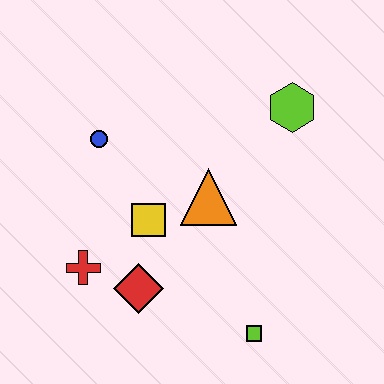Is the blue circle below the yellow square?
No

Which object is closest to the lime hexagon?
The orange triangle is closest to the lime hexagon.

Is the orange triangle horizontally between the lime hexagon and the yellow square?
Yes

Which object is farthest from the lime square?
The blue circle is farthest from the lime square.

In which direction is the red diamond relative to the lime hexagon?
The red diamond is below the lime hexagon.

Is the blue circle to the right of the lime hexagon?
No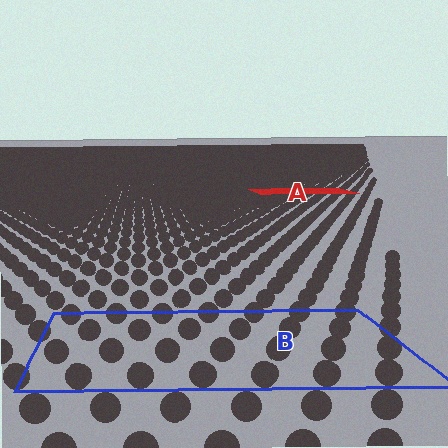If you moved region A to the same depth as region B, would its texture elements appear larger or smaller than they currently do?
They would appear larger. At a closer depth, the same texture elements are projected at a bigger on-screen size.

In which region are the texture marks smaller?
The texture marks are smaller in region A, because it is farther away.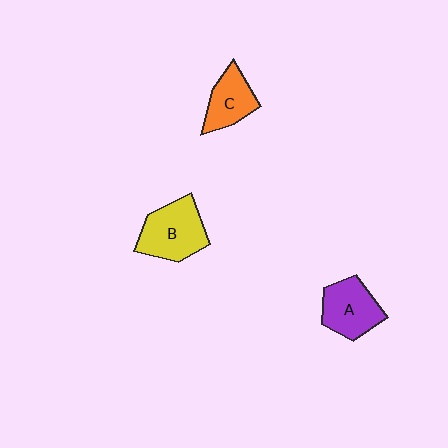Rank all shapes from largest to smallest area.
From largest to smallest: B (yellow), A (purple), C (orange).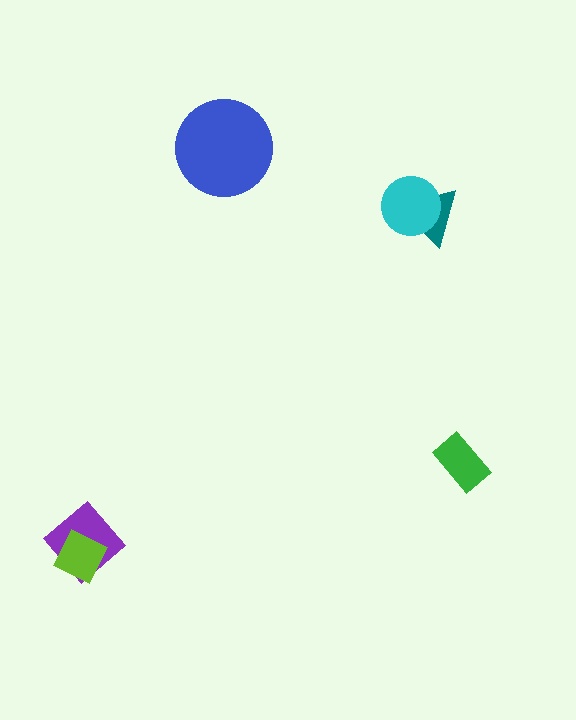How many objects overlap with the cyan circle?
1 object overlaps with the cyan circle.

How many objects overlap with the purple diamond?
1 object overlaps with the purple diamond.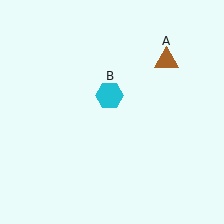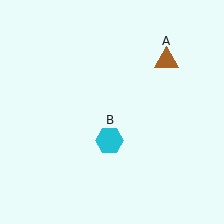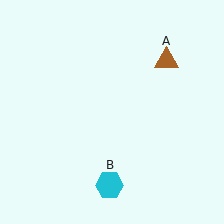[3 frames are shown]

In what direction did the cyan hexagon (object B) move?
The cyan hexagon (object B) moved down.